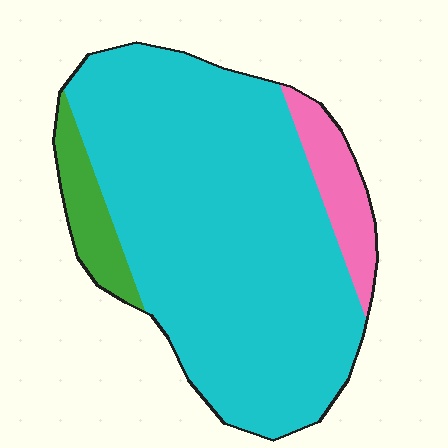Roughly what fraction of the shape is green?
Green takes up about one tenth (1/10) of the shape.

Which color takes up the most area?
Cyan, at roughly 80%.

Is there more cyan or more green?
Cyan.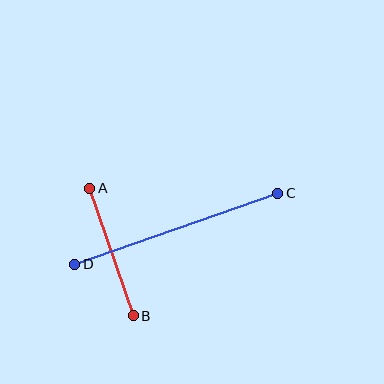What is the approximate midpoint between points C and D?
The midpoint is at approximately (176, 229) pixels.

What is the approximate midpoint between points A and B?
The midpoint is at approximately (111, 252) pixels.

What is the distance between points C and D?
The distance is approximately 215 pixels.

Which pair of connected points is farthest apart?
Points C and D are farthest apart.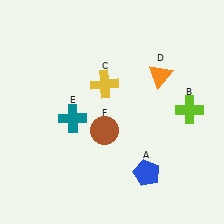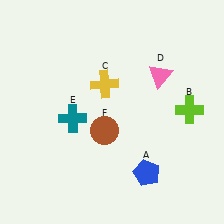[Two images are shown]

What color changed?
The triangle (D) changed from orange in Image 1 to pink in Image 2.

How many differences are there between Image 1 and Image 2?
There is 1 difference between the two images.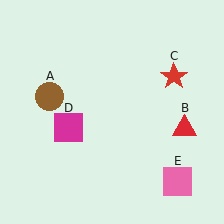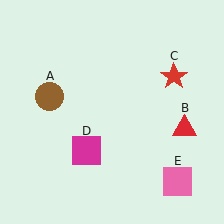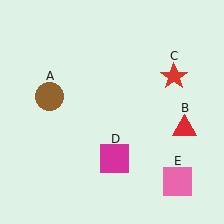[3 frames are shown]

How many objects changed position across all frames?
1 object changed position: magenta square (object D).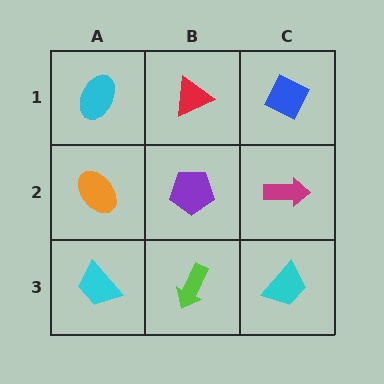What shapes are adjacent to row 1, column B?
A purple pentagon (row 2, column B), a cyan ellipse (row 1, column A), a blue diamond (row 1, column C).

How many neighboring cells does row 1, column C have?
2.